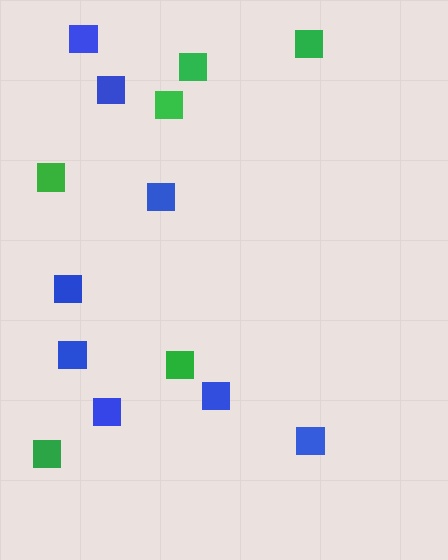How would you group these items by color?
There are 2 groups: one group of blue squares (8) and one group of green squares (6).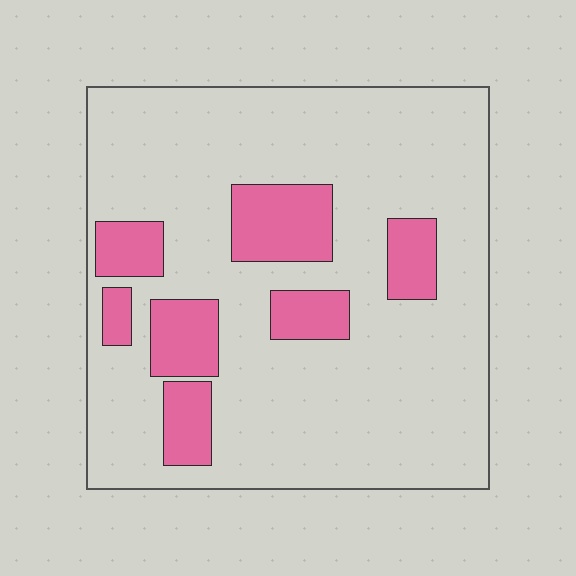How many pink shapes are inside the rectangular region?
7.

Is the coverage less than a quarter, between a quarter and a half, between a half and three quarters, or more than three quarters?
Less than a quarter.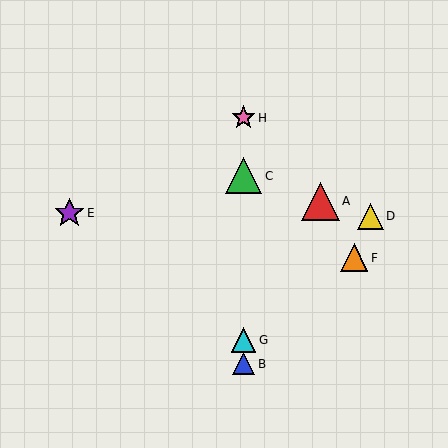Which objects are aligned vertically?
Objects B, C, G, H are aligned vertically.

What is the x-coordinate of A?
Object A is at x≈320.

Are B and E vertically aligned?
No, B is at x≈243 and E is at x≈69.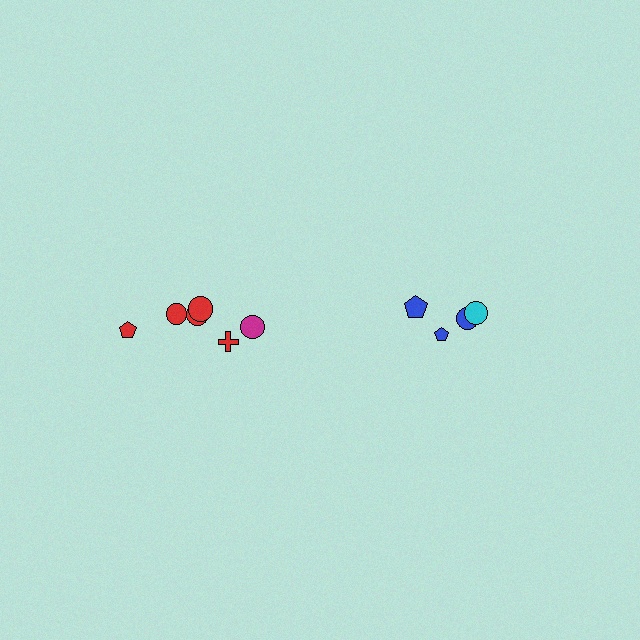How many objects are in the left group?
There are 6 objects.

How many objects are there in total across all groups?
There are 10 objects.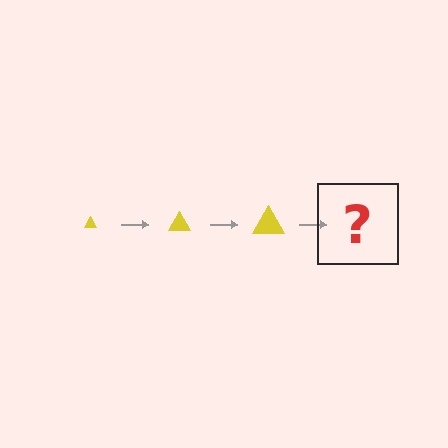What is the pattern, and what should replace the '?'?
The pattern is that the triangle gets progressively larger each step. The '?' should be a yellow triangle, larger than the previous one.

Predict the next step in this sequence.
The next step is a yellow triangle, larger than the previous one.